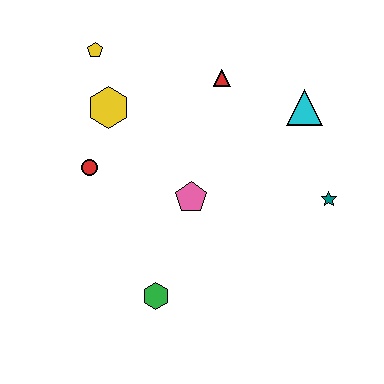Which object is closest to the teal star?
The cyan triangle is closest to the teal star.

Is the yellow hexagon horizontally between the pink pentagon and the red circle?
Yes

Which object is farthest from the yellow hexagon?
The teal star is farthest from the yellow hexagon.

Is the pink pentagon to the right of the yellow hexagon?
Yes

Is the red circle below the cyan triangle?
Yes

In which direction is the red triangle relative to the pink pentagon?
The red triangle is above the pink pentagon.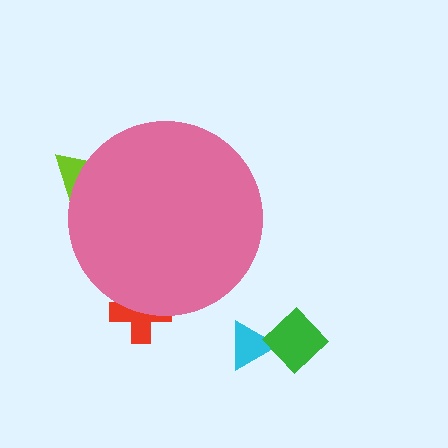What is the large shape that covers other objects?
A pink circle.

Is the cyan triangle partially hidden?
No, the cyan triangle is fully visible.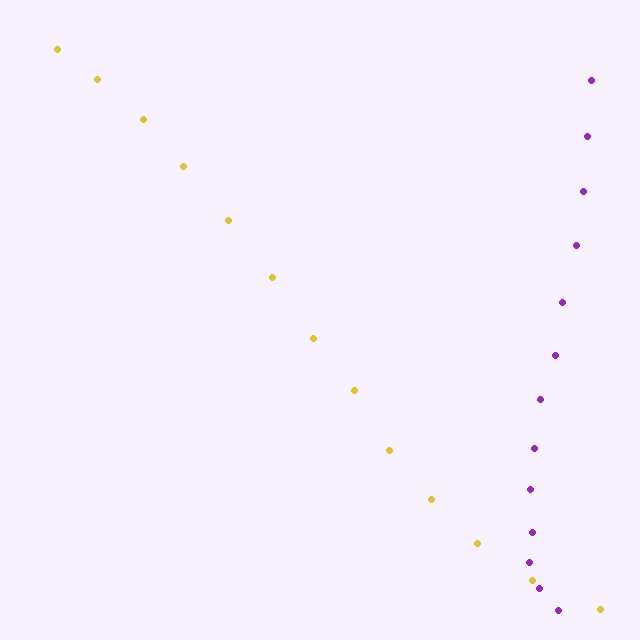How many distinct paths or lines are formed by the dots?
There are 2 distinct paths.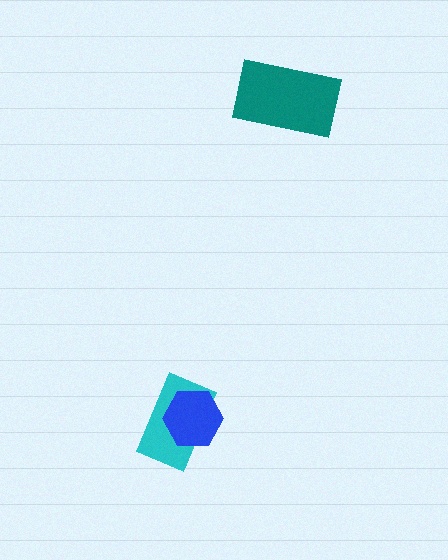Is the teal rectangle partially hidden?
No, no other shape covers it.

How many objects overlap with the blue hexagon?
1 object overlaps with the blue hexagon.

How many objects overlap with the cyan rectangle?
1 object overlaps with the cyan rectangle.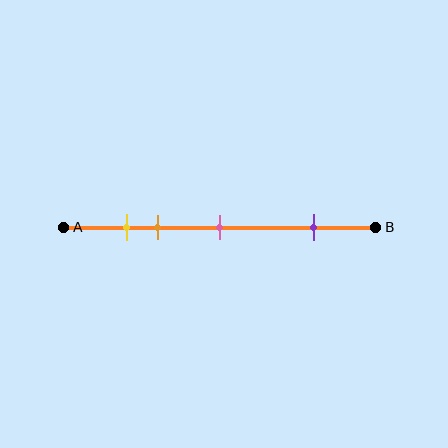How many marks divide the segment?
There are 4 marks dividing the segment.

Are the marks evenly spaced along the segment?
No, the marks are not evenly spaced.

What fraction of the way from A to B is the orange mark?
The orange mark is approximately 30% (0.3) of the way from A to B.